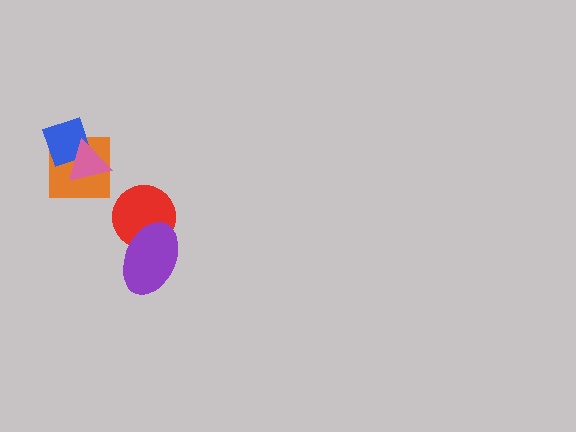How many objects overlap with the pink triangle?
2 objects overlap with the pink triangle.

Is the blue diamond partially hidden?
Yes, it is partially covered by another shape.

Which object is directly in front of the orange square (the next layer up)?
The blue diamond is directly in front of the orange square.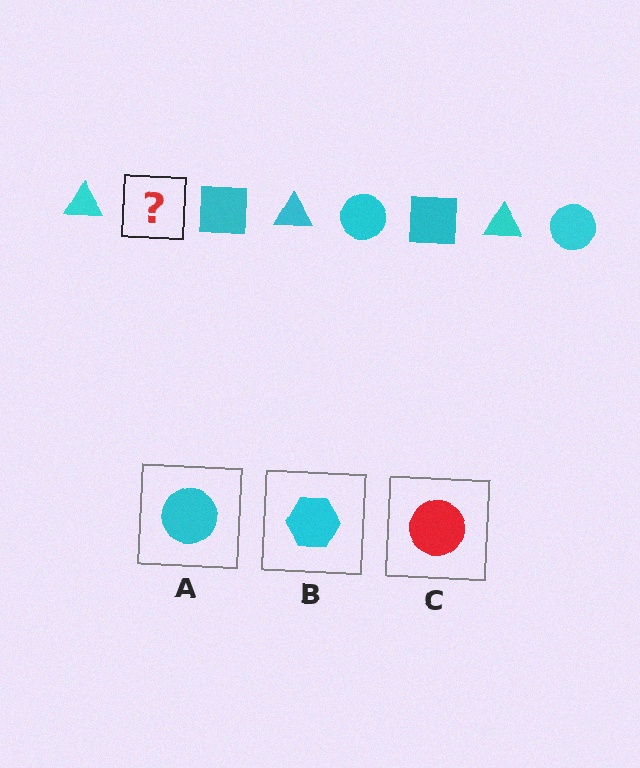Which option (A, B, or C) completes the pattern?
A.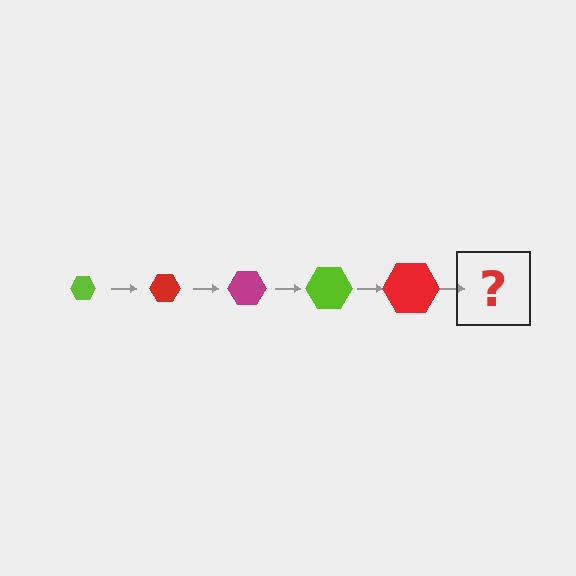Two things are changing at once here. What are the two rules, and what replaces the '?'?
The two rules are that the hexagon grows larger each step and the color cycles through lime, red, and magenta. The '?' should be a magenta hexagon, larger than the previous one.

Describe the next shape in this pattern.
It should be a magenta hexagon, larger than the previous one.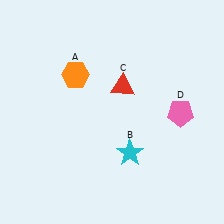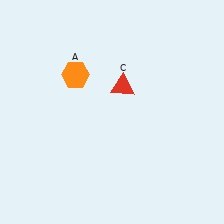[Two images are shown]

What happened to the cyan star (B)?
The cyan star (B) was removed in Image 2. It was in the bottom-right area of Image 1.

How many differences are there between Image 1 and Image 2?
There are 2 differences between the two images.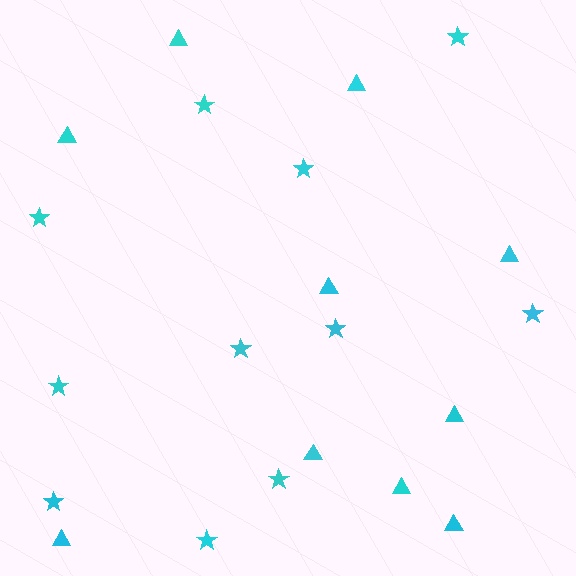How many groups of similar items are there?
There are 2 groups: one group of triangles (10) and one group of stars (11).